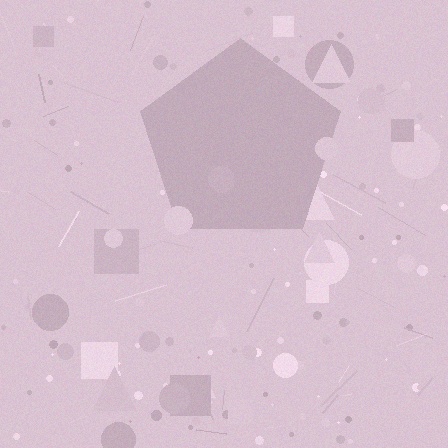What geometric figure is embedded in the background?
A pentagon is embedded in the background.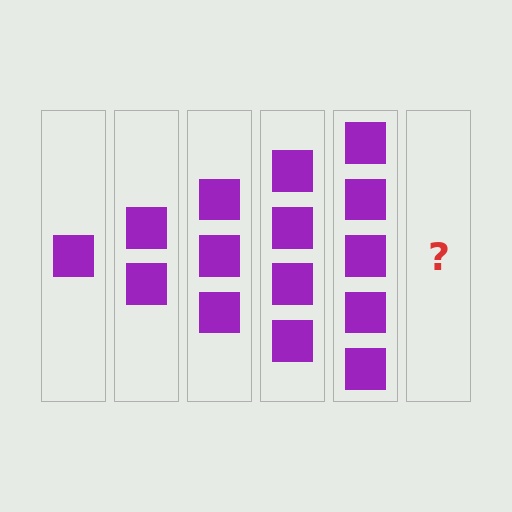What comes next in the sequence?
The next element should be 6 squares.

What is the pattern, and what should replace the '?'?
The pattern is that each step adds one more square. The '?' should be 6 squares.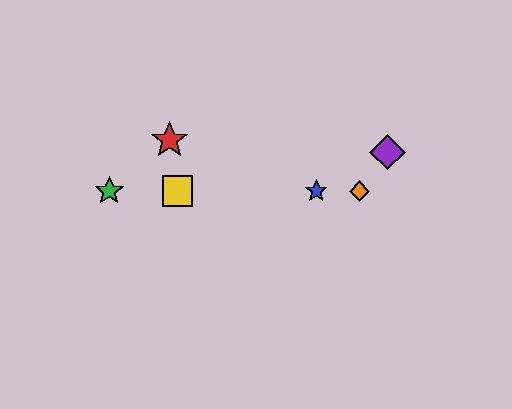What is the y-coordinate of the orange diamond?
The orange diamond is at y≈191.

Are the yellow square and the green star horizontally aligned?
Yes, both are at y≈191.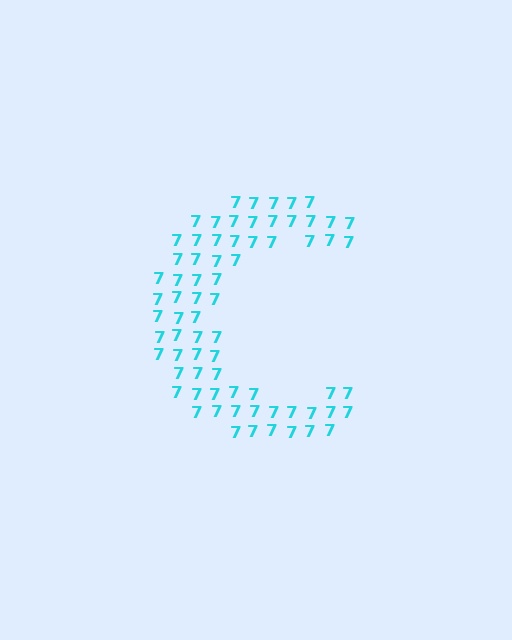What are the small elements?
The small elements are digit 7's.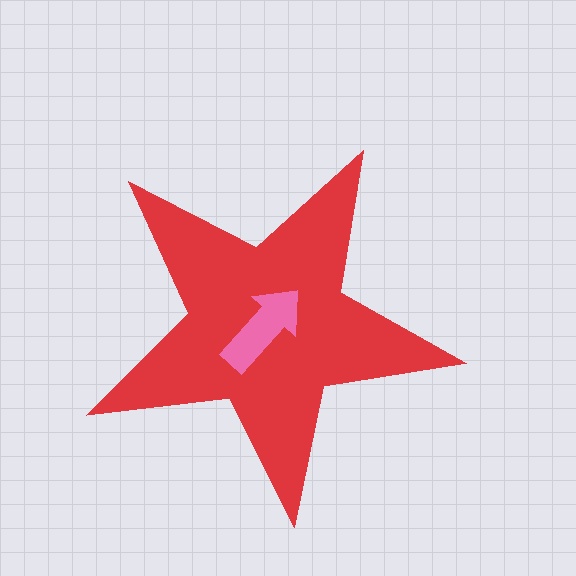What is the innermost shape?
The pink arrow.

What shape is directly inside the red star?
The pink arrow.